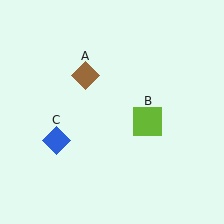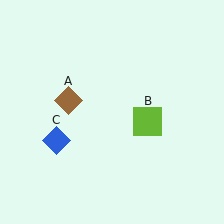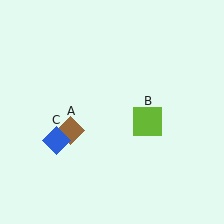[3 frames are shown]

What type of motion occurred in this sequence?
The brown diamond (object A) rotated counterclockwise around the center of the scene.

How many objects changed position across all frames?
1 object changed position: brown diamond (object A).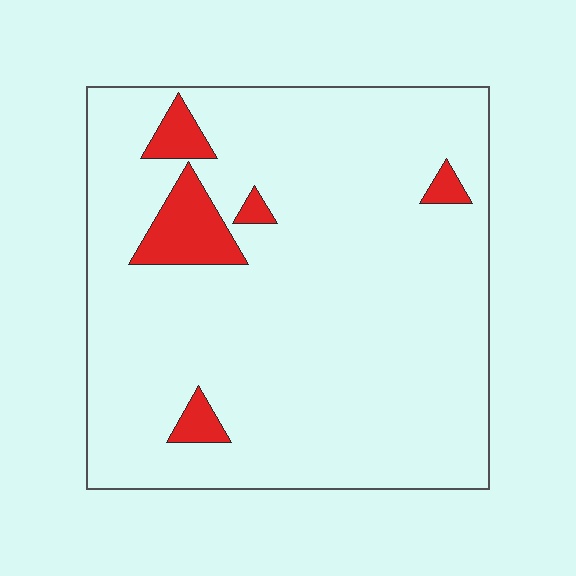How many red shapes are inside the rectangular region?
5.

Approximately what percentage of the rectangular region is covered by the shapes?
Approximately 10%.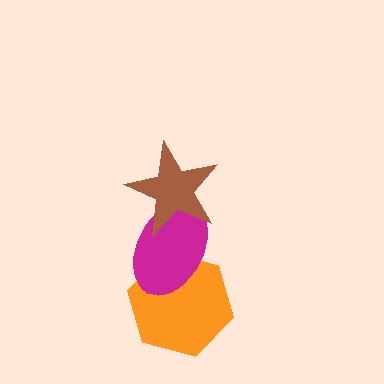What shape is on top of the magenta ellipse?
The brown star is on top of the magenta ellipse.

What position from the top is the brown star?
The brown star is 1st from the top.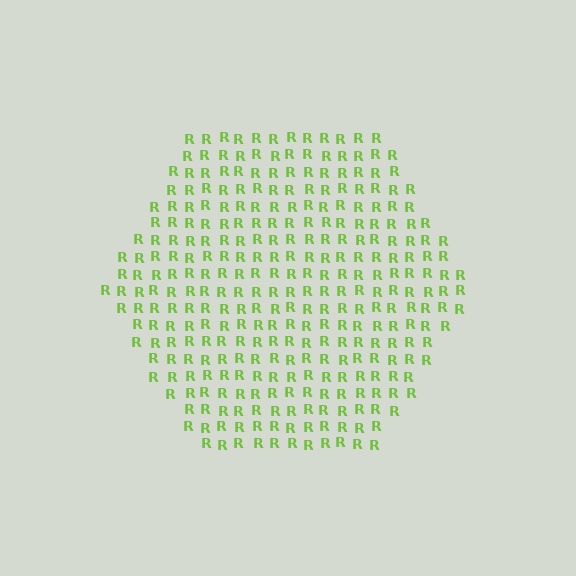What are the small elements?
The small elements are letter R's.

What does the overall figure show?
The overall figure shows a hexagon.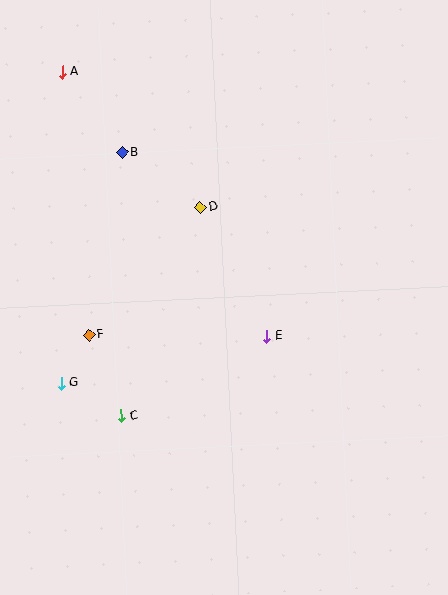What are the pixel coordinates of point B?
Point B is at (122, 153).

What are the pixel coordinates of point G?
Point G is at (61, 383).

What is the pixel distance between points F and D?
The distance between F and D is 169 pixels.